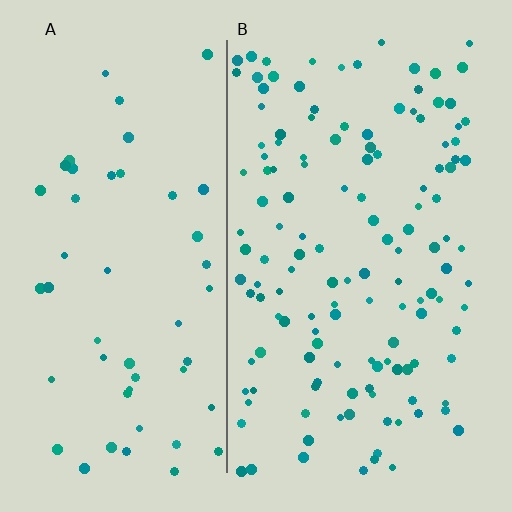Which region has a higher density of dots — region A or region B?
B (the right).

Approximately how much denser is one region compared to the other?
Approximately 2.6× — region B over region A.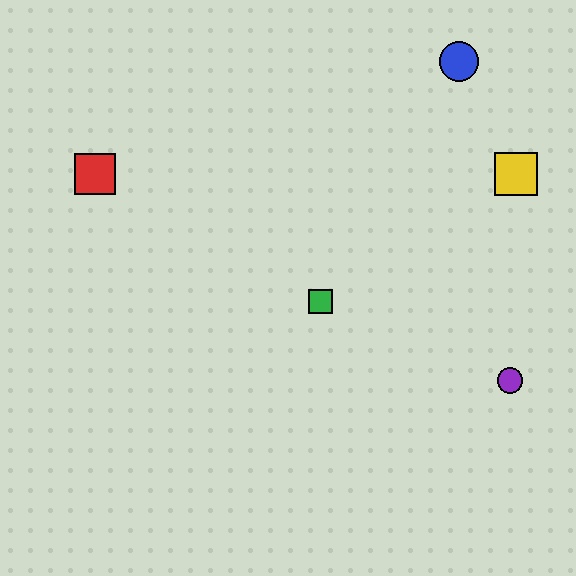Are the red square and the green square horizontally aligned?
No, the red square is at y≈174 and the green square is at y≈302.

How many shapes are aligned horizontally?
2 shapes (the red square, the yellow square) are aligned horizontally.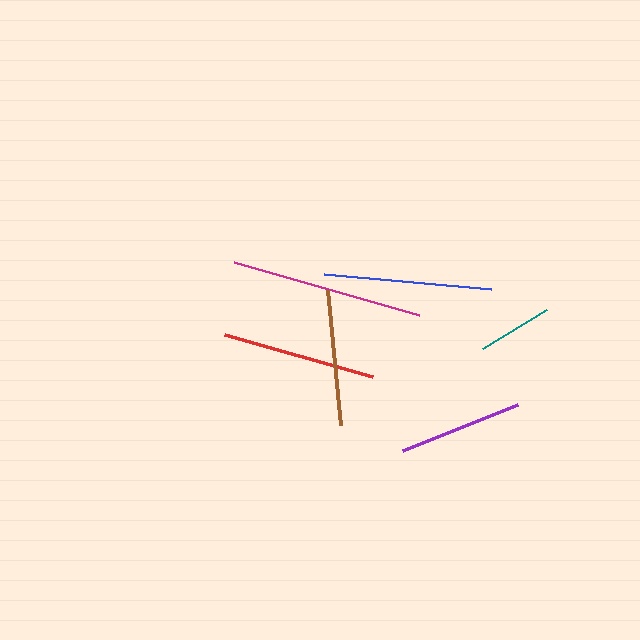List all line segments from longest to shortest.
From longest to shortest: magenta, blue, red, brown, purple, teal.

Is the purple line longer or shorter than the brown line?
The brown line is longer than the purple line.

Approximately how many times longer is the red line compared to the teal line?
The red line is approximately 2.1 times the length of the teal line.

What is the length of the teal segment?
The teal segment is approximately 74 pixels long.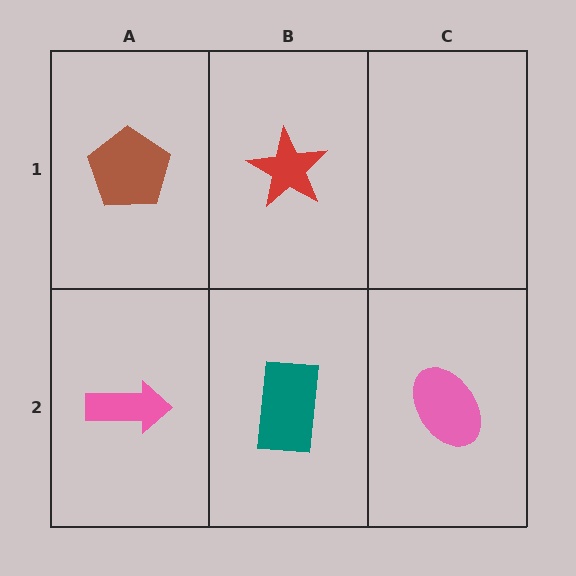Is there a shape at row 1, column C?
No, that cell is empty.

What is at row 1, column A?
A brown pentagon.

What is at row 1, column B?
A red star.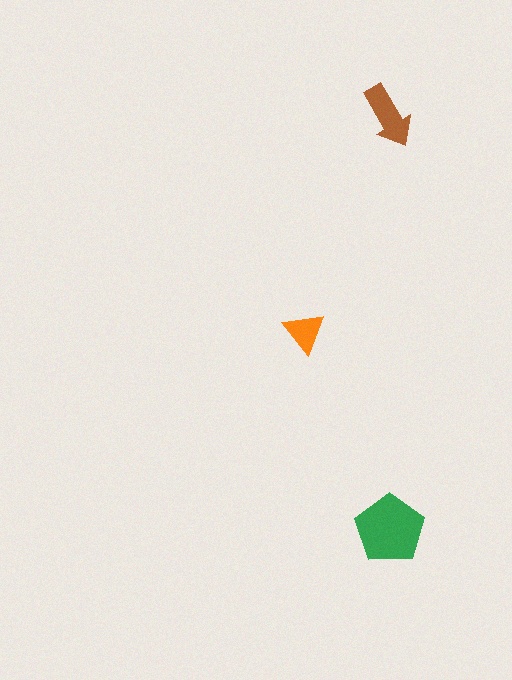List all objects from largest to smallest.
The green pentagon, the brown arrow, the orange triangle.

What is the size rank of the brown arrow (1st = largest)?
2nd.